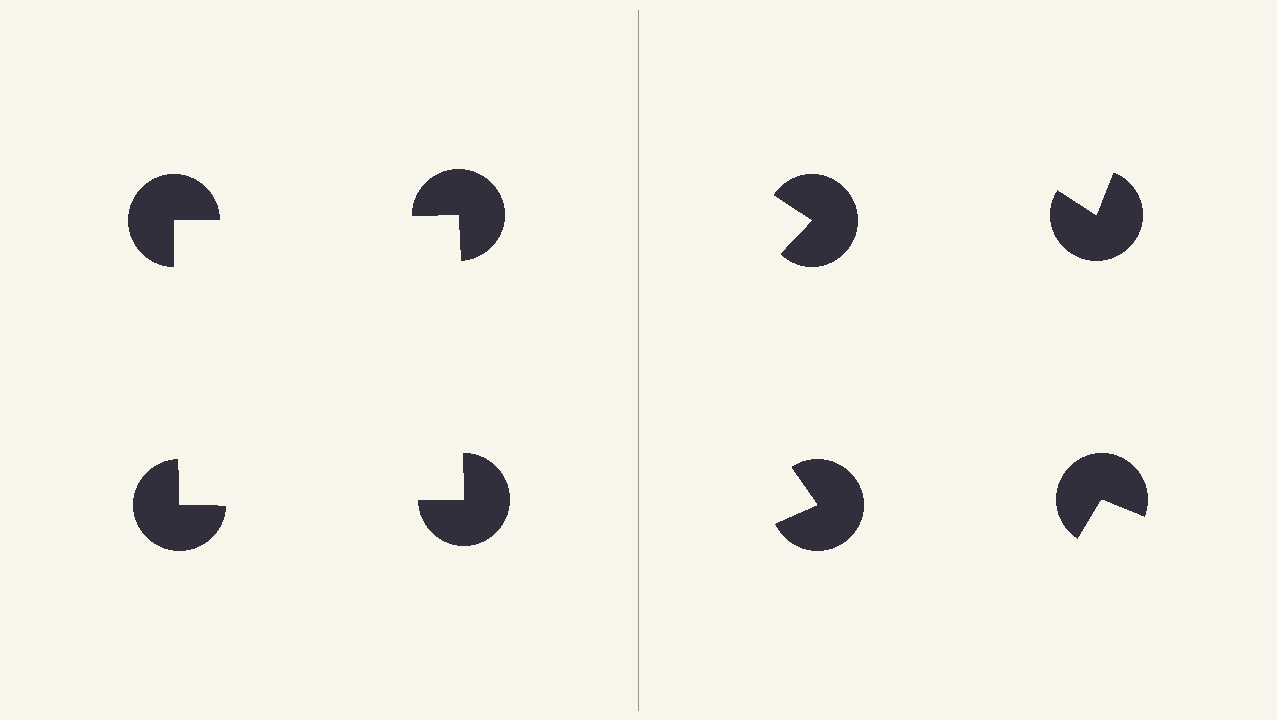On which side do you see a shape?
An illusory square appears on the left side. On the right side the wedge cuts are rotated, so no coherent shape forms.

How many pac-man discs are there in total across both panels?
8 — 4 on each side.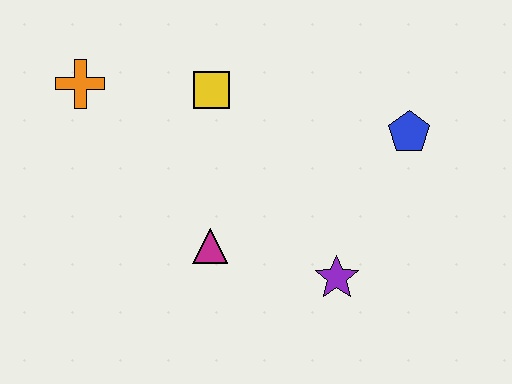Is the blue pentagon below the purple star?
No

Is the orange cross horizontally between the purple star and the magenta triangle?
No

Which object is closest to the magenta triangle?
The purple star is closest to the magenta triangle.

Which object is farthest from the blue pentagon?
The orange cross is farthest from the blue pentagon.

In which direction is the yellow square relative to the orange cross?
The yellow square is to the right of the orange cross.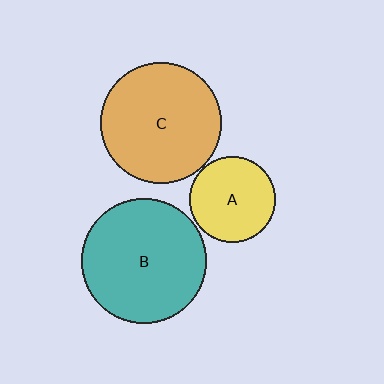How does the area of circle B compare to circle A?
Approximately 2.1 times.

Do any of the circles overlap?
No, none of the circles overlap.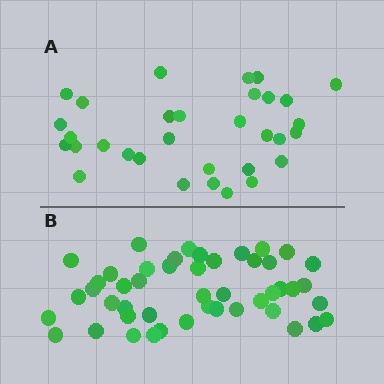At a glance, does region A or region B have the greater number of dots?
Region B (the bottom region) has more dots.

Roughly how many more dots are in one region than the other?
Region B has approximately 15 more dots than region A.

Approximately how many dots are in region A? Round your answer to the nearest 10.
About 30 dots. (The exact count is 32, which rounds to 30.)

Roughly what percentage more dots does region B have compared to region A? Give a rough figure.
About 45% more.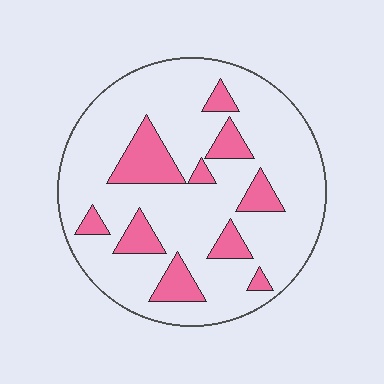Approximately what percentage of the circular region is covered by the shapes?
Approximately 20%.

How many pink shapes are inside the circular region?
10.